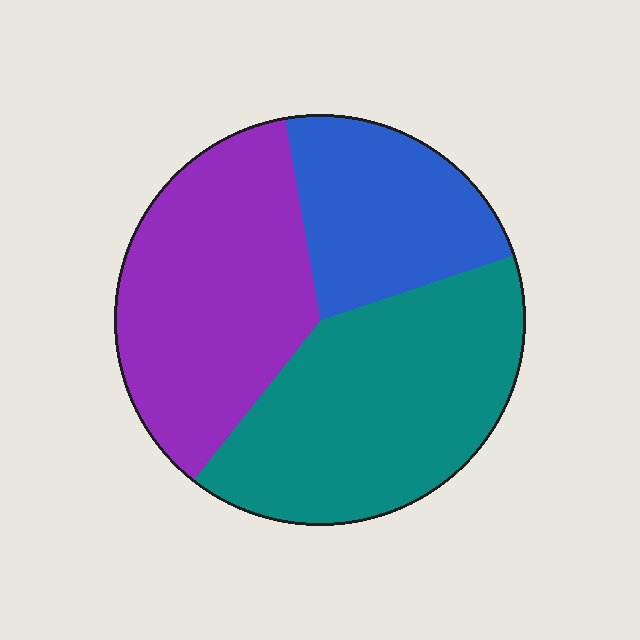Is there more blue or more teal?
Teal.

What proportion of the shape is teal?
Teal covers about 40% of the shape.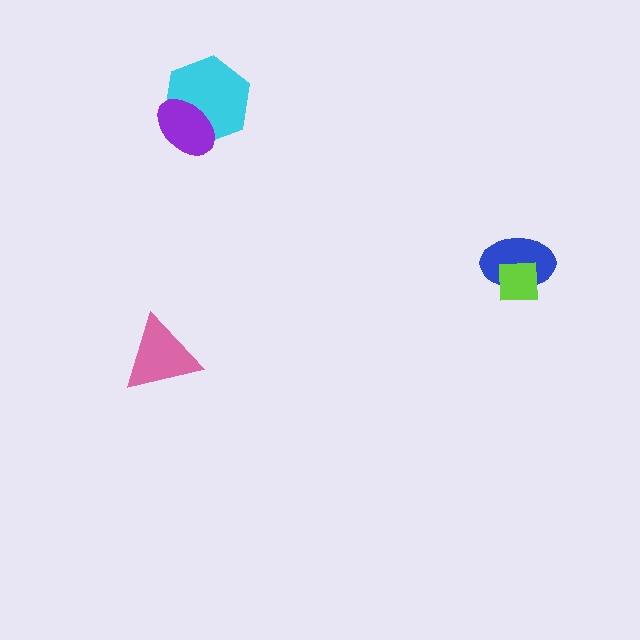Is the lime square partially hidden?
No, no other shape covers it.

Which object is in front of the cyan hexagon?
The purple ellipse is in front of the cyan hexagon.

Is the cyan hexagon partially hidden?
Yes, it is partially covered by another shape.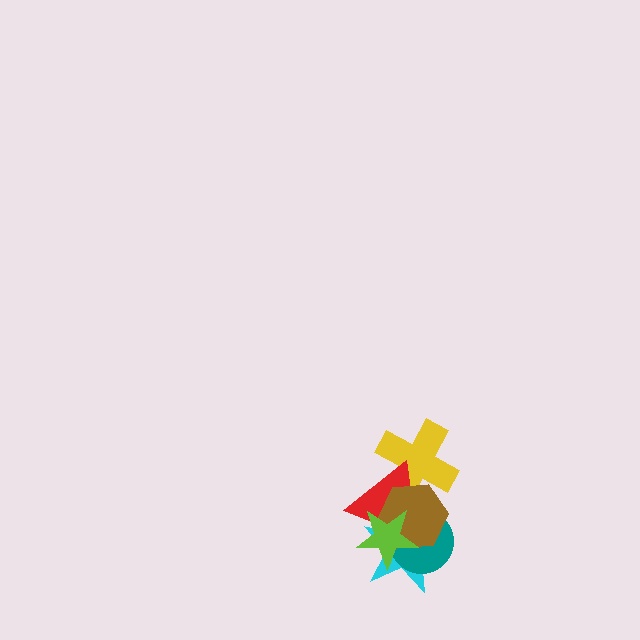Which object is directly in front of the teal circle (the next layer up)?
The brown hexagon is directly in front of the teal circle.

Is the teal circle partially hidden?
Yes, it is partially covered by another shape.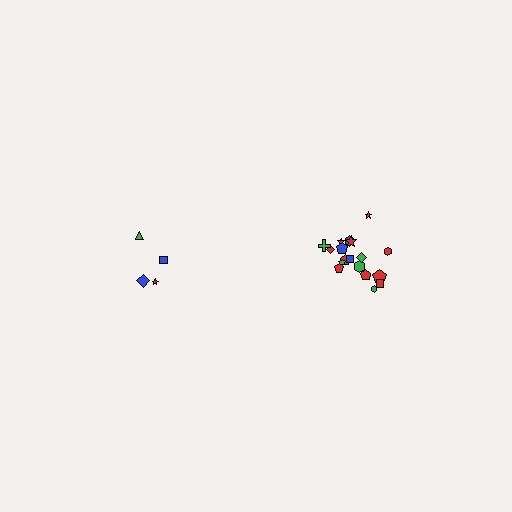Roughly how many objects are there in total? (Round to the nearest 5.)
Roughly 20 objects in total.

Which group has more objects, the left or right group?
The right group.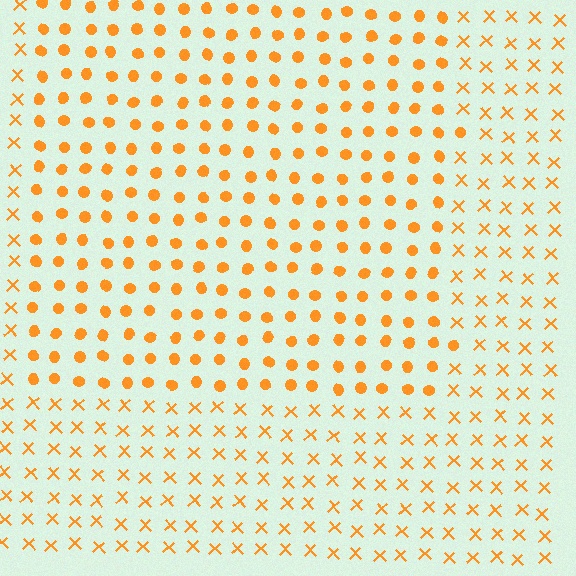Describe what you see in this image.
The image is filled with small orange elements arranged in a uniform grid. A rectangle-shaped region contains circles, while the surrounding area contains X marks. The boundary is defined purely by the change in element shape.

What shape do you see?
I see a rectangle.